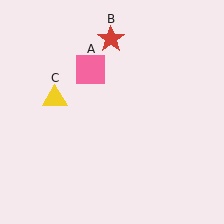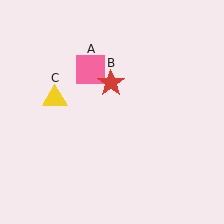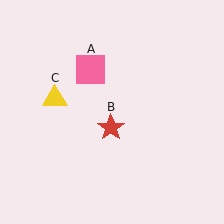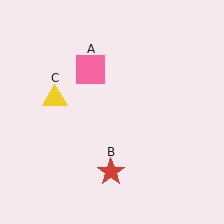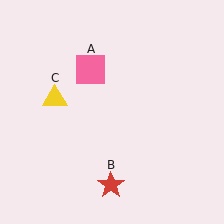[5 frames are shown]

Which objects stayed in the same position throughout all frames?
Pink square (object A) and yellow triangle (object C) remained stationary.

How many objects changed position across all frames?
1 object changed position: red star (object B).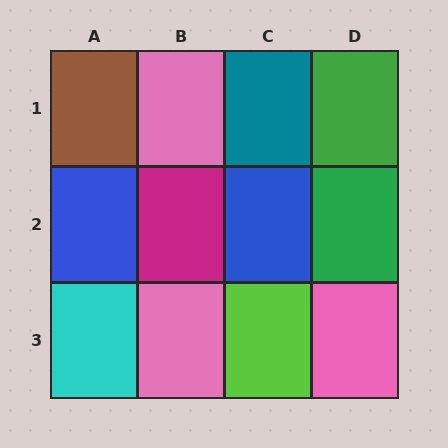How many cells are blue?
2 cells are blue.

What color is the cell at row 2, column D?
Green.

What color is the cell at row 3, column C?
Lime.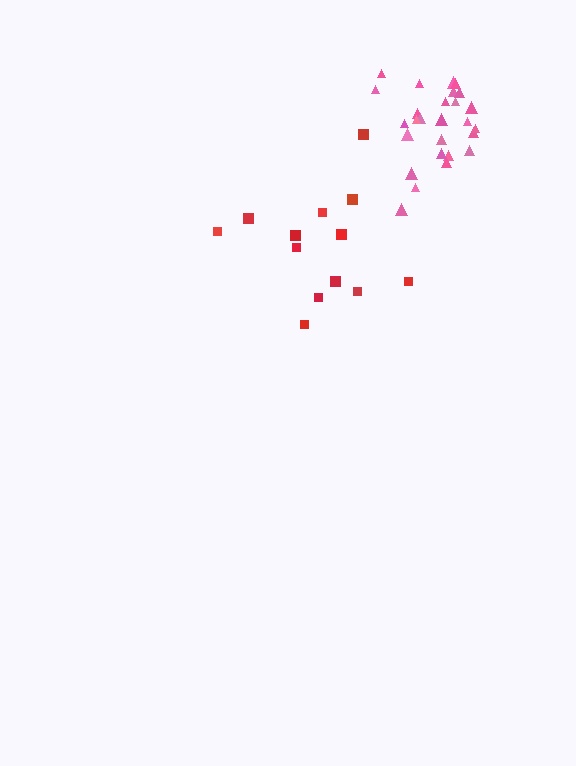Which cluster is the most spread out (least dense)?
Red.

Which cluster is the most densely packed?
Pink.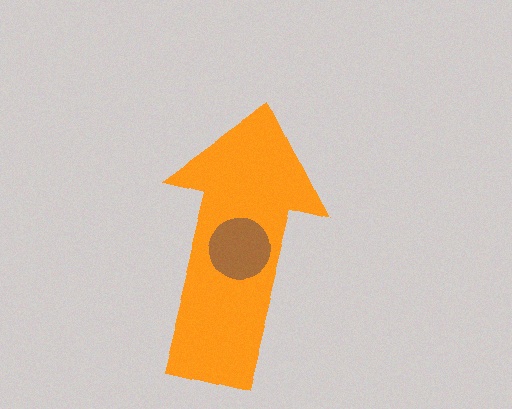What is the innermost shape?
The brown circle.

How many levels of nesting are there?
2.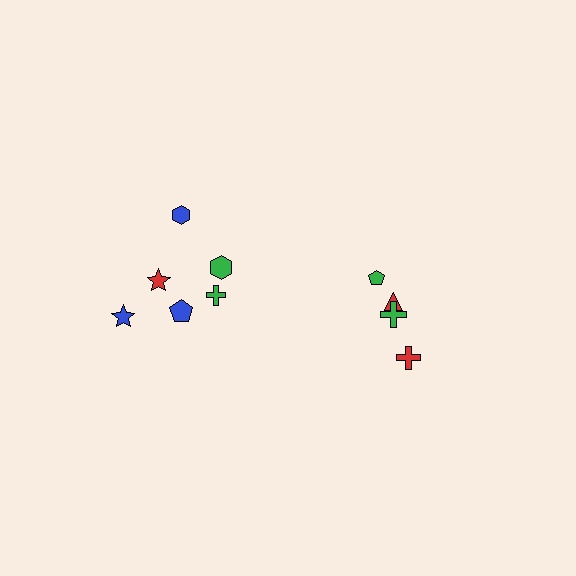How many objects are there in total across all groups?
There are 10 objects.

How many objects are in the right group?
There are 4 objects.